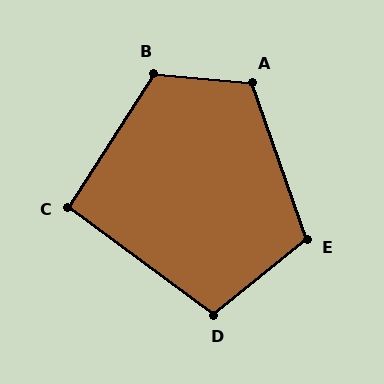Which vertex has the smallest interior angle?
C, at approximately 94 degrees.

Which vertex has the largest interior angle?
B, at approximately 117 degrees.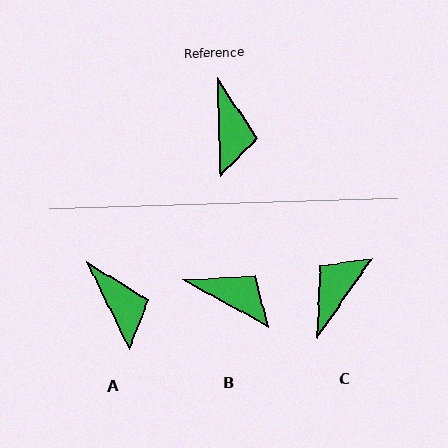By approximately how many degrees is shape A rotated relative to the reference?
Approximately 25 degrees counter-clockwise.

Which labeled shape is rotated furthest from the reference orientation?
C, about 144 degrees away.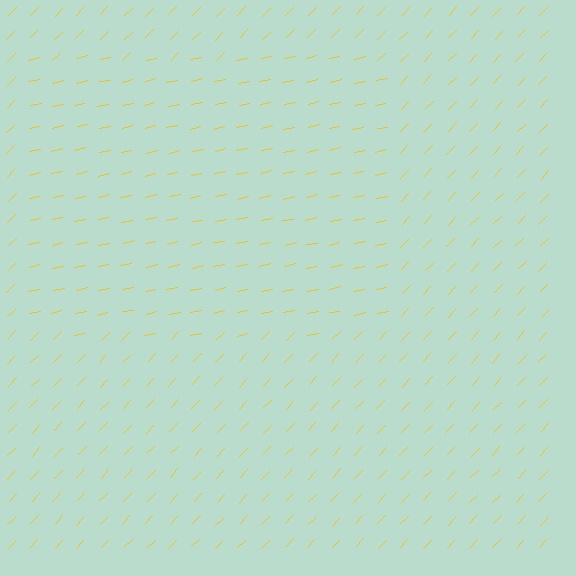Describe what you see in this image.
The image is filled with small yellow line segments. A rectangle region in the image has lines oriented differently from the surrounding lines, creating a visible texture boundary.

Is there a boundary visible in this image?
Yes, there is a texture boundary formed by a change in line orientation.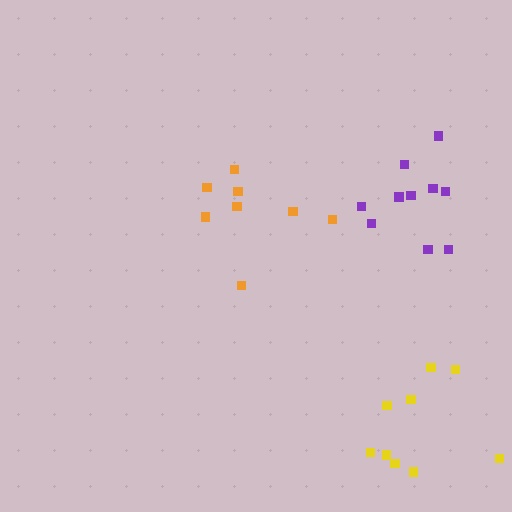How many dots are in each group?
Group 1: 8 dots, Group 2: 9 dots, Group 3: 10 dots (27 total).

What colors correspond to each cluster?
The clusters are colored: orange, yellow, purple.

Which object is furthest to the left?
The orange cluster is leftmost.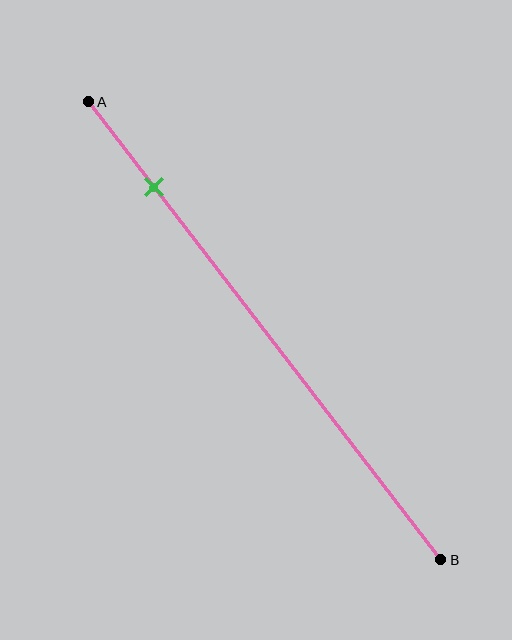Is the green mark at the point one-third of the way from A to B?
No, the mark is at about 20% from A, not at the 33% one-third point.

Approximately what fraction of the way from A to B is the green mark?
The green mark is approximately 20% of the way from A to B.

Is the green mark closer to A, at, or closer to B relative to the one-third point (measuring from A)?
The green mark is closer to point A than the one-third point of segment AB.